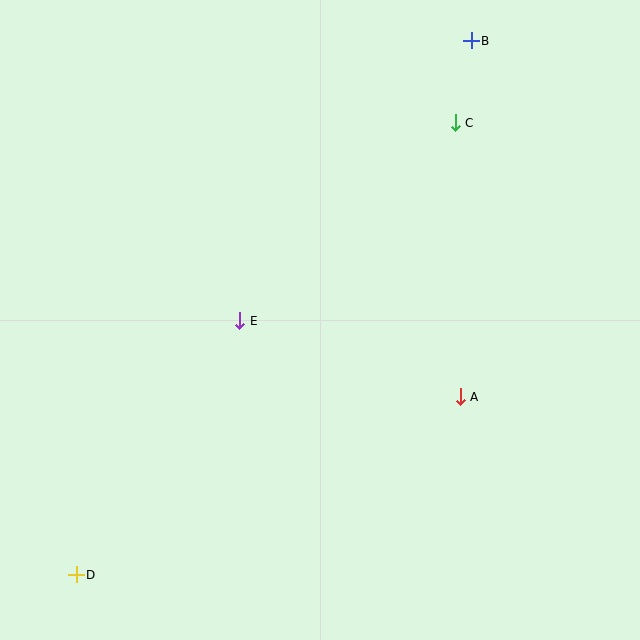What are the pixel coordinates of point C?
Point C is at (455, 123).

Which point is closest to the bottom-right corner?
Point A is closest to the bottom-right corner.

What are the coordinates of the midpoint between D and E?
The midpoint between D and E is at (158, 448).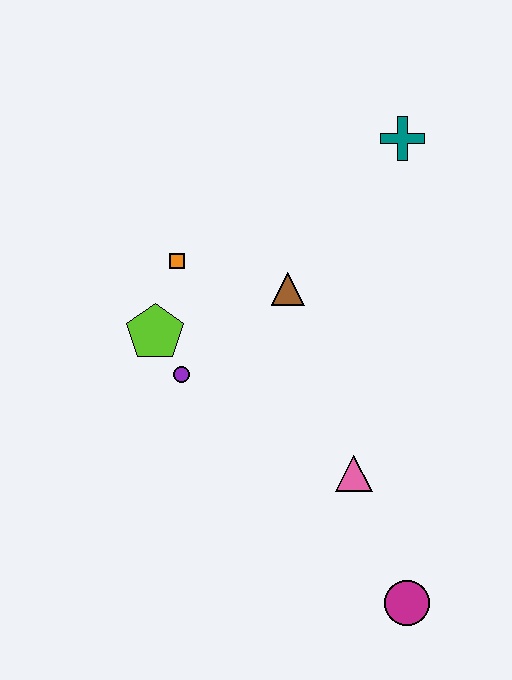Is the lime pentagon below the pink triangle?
No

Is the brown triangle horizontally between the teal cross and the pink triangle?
No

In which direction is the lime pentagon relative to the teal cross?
The lime pentagon is to the left of the teal cross.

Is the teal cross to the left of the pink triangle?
No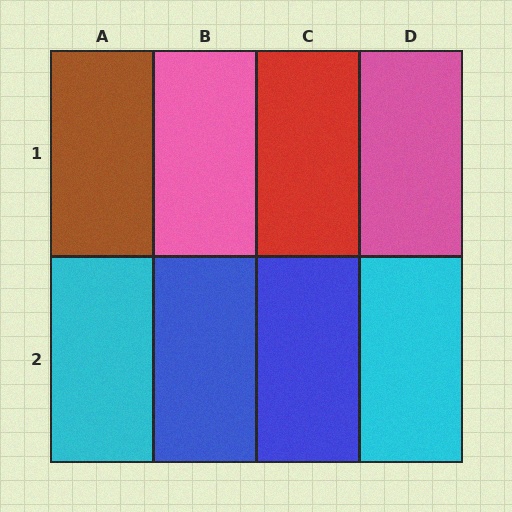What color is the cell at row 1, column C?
Red.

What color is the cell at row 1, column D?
Pink.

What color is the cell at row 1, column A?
Brown.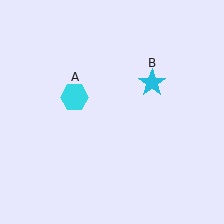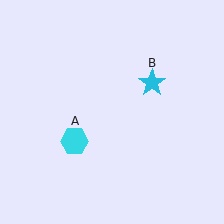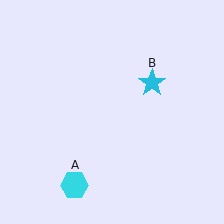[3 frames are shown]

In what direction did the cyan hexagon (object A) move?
The cyan hexagon (object A) moved down.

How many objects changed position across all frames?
1 object changed position: cyan hexagon (object A).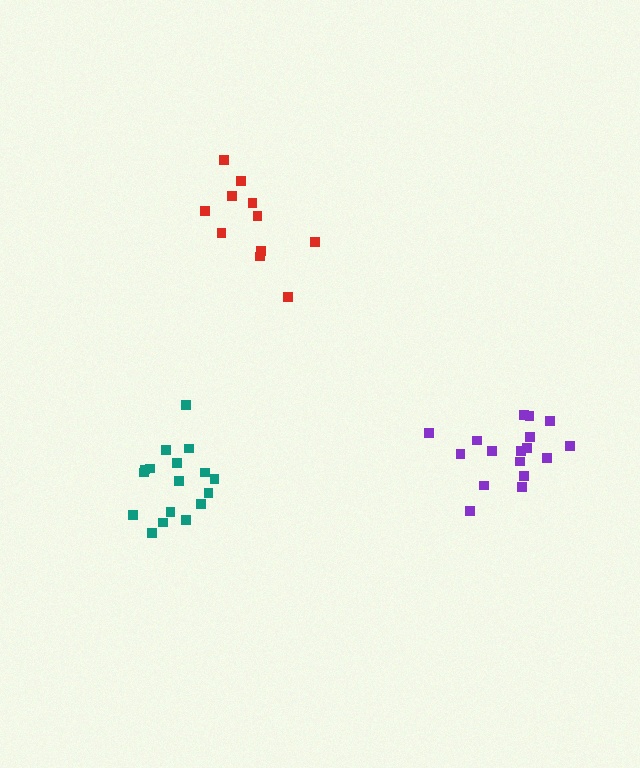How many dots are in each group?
Group 1: 11 dots, Group 2: 17 dots, Group 3: 17 dots (45 total).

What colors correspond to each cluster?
The clusters are colored: red, purple, teal.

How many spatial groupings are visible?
There are 3 spatial groupings.